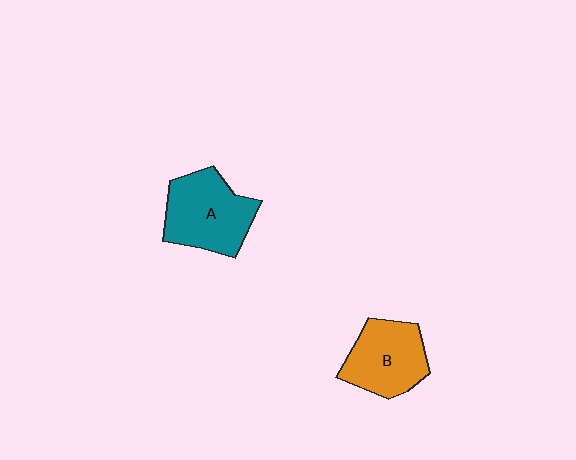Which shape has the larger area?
Shape A (teal).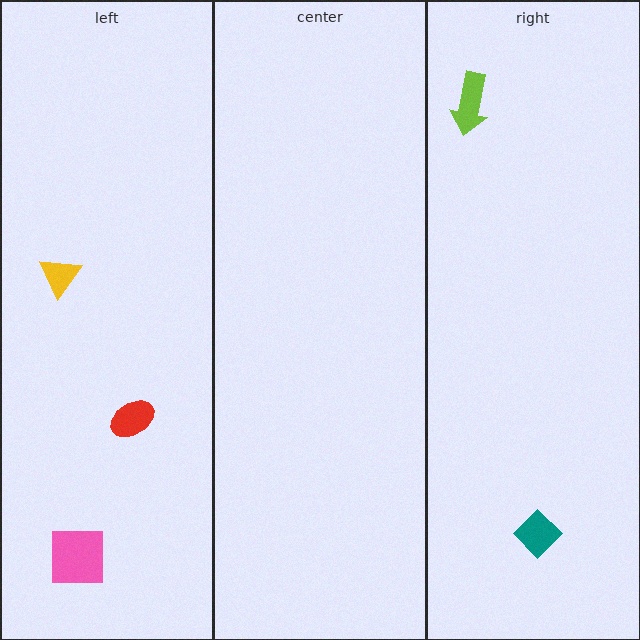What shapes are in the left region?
The pink square, the yellow triangle, the red ellipse.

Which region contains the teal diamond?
The right region.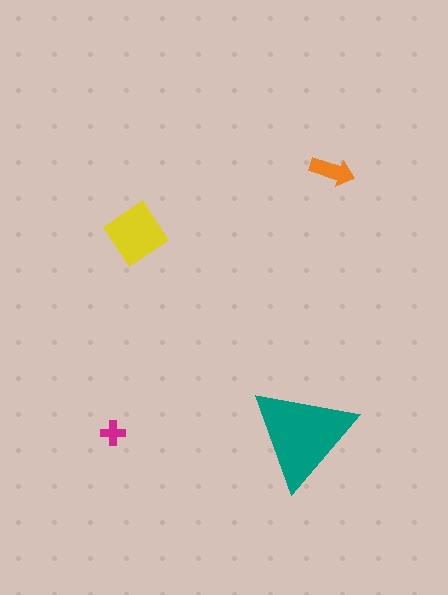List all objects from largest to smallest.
The teal triangle, the yellow diamond, the orange arrow, the magenta cross.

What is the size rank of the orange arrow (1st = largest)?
3rd.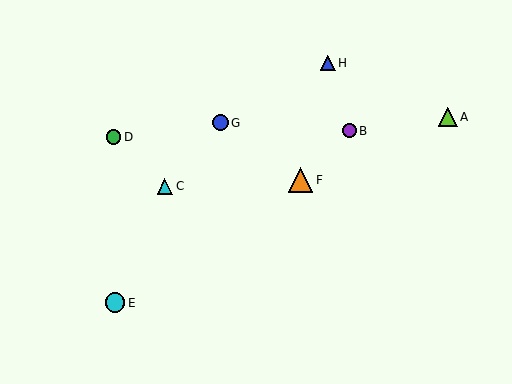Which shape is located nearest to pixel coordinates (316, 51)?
The blue triangle (labeled H) at (328, 63) is nearest to that location.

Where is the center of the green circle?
The center of the green circle is at (114, 137).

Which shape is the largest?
The orange triangle (labeled F) is the largest.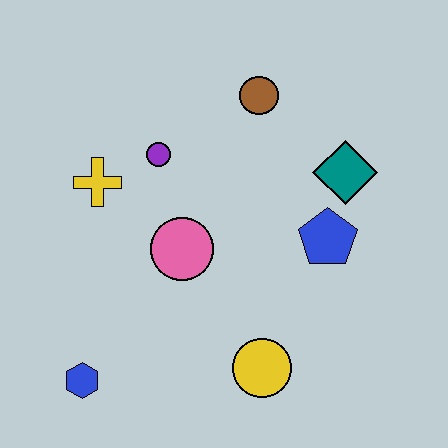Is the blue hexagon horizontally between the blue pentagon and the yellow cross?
No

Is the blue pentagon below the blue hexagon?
No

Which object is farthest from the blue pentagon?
The blue hexagon is farthest from the blue pentagon.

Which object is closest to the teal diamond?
The blue pentagon is closest to the teal diamond.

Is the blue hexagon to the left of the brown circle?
Yes